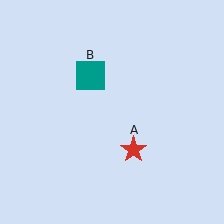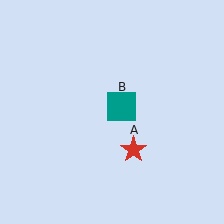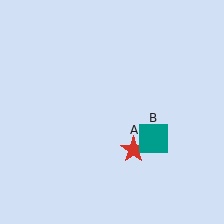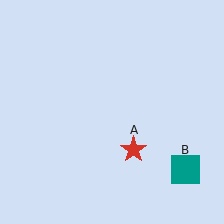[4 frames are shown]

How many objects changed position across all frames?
1 object changed position: teal square (object B).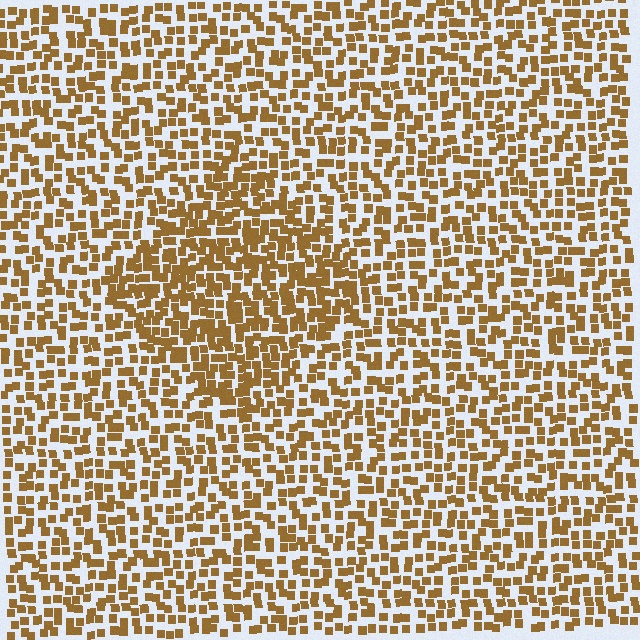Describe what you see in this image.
The image contains small brown elements arranged at two different densities. A diamond-shaped region is visible where the elements are more densely packed than the surrounding area.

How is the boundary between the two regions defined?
The boundary is defined by a change in element density (approximately 1.6x ratio). All elements are the same color, size, and shape.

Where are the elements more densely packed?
The elements are more densely packed inside the diamond boundary.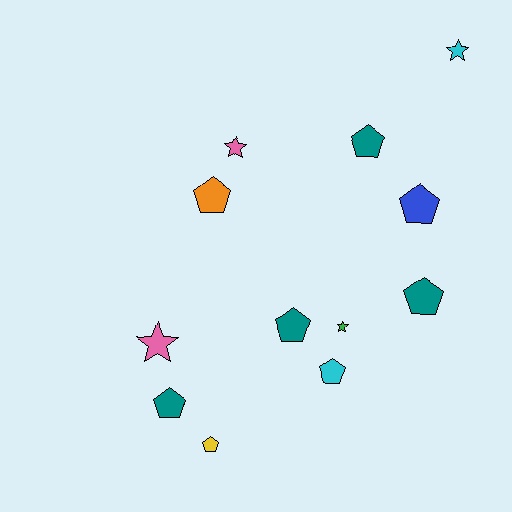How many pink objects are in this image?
There are 2 pink objects.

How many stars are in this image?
There are 4 stars.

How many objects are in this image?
There are 12 objects.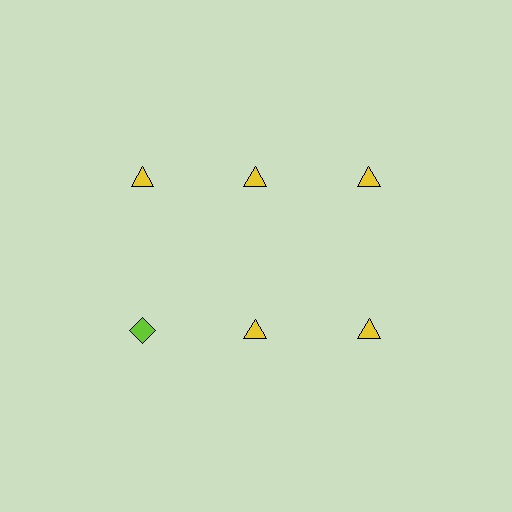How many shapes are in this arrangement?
There are 6 shapes arranged in a grid pattern.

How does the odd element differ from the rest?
It differs in both color (lime instead of yellow) and shape (diamond instead of triangle).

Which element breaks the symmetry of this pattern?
The lime diamond in the second row, leftmost column breaks the symmetry. All other shapes are yellow triangles.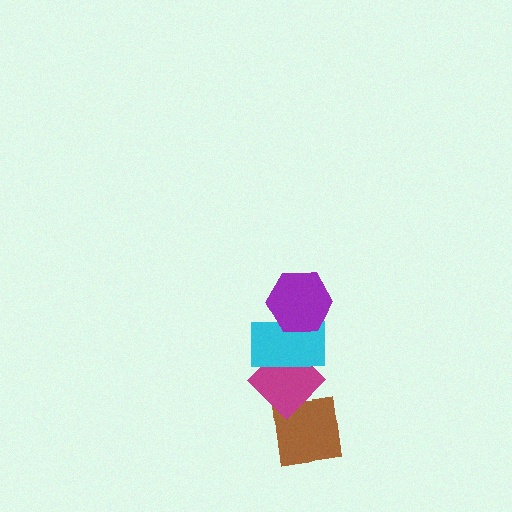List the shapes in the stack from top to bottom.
From top to bottom: the purple hexagon, the cyan rectangle, the magenta diamond, the brown square.